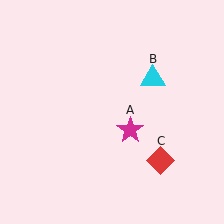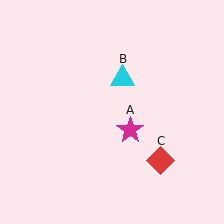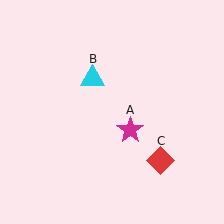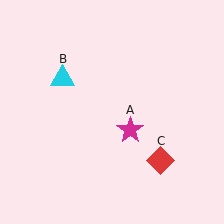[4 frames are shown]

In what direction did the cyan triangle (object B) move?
The cyan triangle (object B) moved left.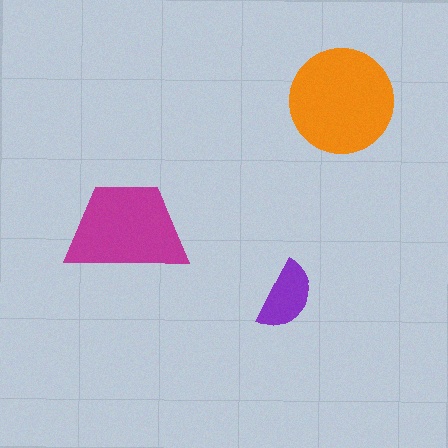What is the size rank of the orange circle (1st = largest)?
1st.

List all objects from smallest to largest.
The purple semicircle, the magenta trapezoid, the orange circle.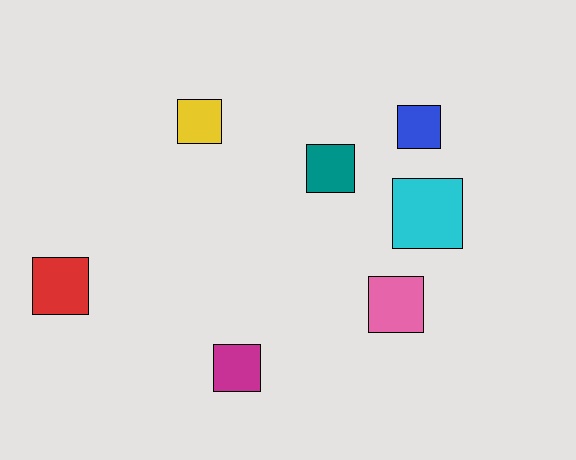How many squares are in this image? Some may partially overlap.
There are 7 squares.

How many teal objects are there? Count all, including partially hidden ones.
There is 1 teal object.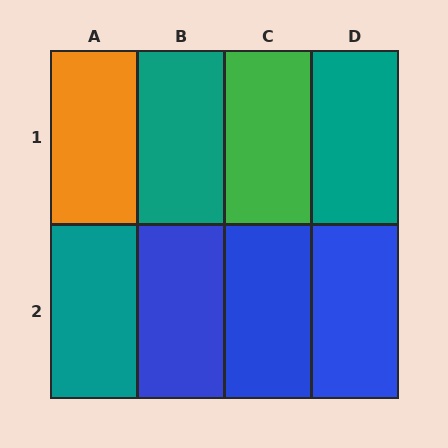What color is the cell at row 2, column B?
Blue.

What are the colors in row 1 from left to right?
Orange, teal, green, teal.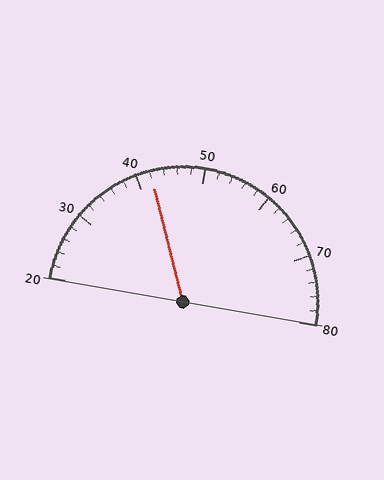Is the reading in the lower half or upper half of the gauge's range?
The reading is in the lower half of the range (20 to 80).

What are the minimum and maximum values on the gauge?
The gauge ranges from 20 to 80.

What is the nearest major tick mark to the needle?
The nearest major tick mark is 40.